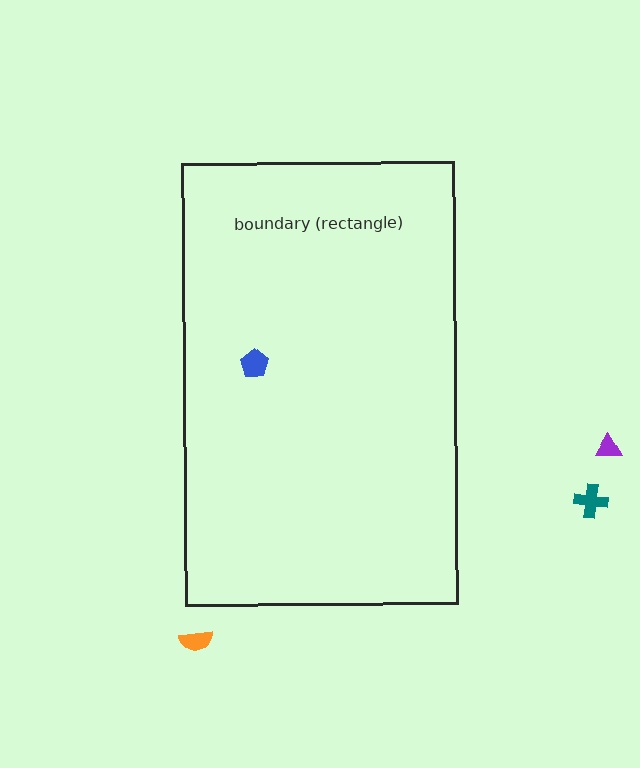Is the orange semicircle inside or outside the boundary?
Outside.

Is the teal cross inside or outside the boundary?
Outside.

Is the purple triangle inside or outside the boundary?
Outside.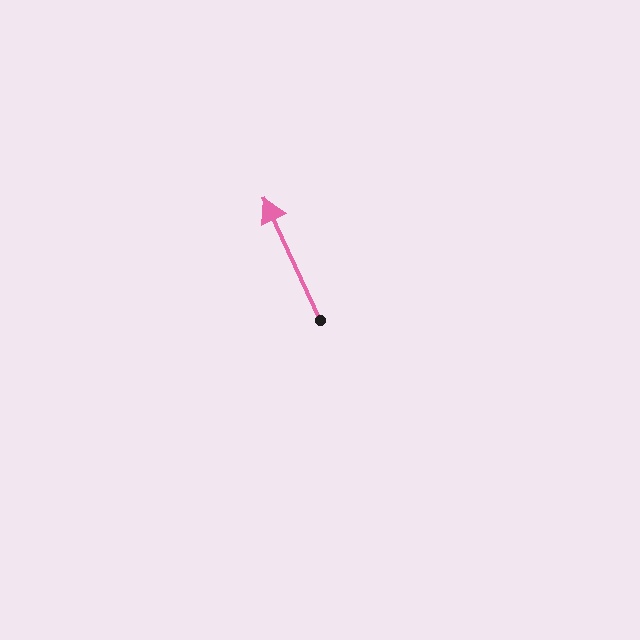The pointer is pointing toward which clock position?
Roughly 11 o'clock.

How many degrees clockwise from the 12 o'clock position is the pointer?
Approximately 335 degrees.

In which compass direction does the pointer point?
Northwest.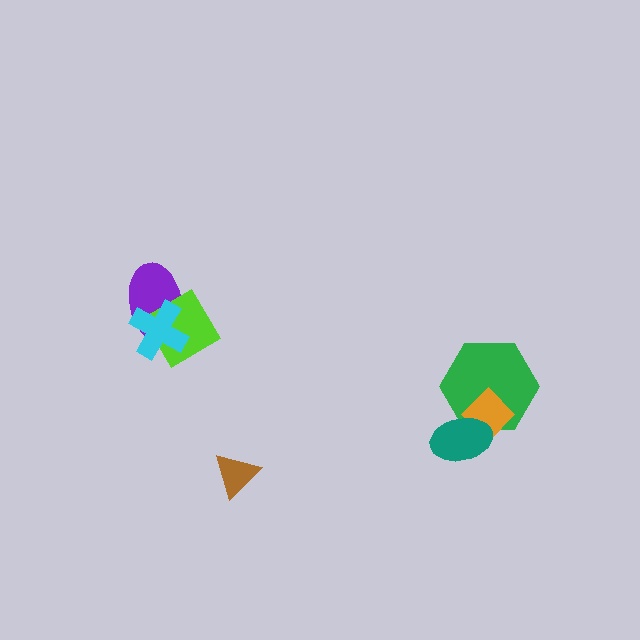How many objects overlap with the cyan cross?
2 objects overlap with the cyan cross.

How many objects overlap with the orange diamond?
2 objects overlap with the orange diamond.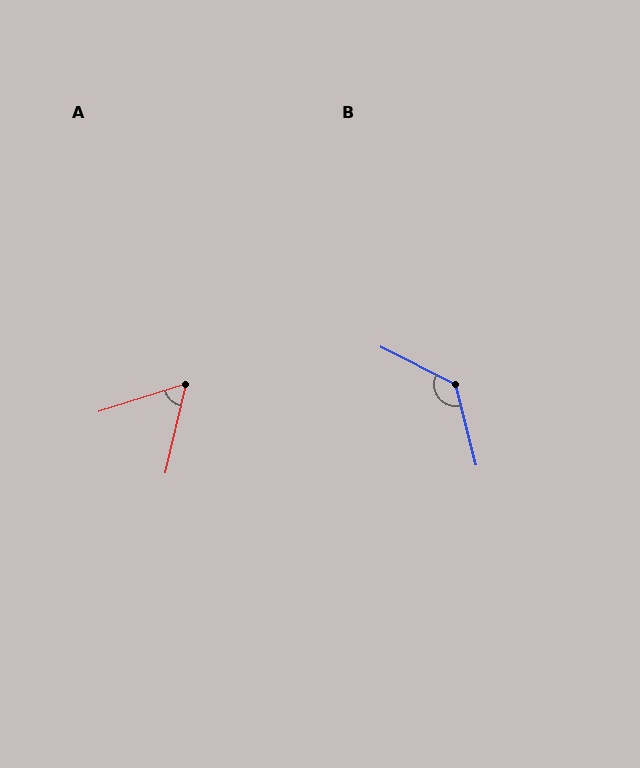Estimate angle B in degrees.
Approximately 131 degrees.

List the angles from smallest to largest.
A (59°), B (131°).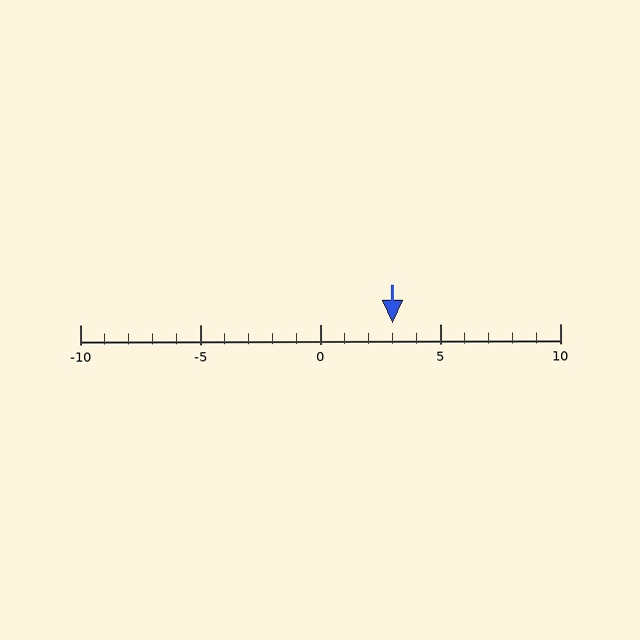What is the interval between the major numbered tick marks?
The major tick marks are spaced 5 units apart.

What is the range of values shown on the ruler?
The ruler shows values from -10 to 10.